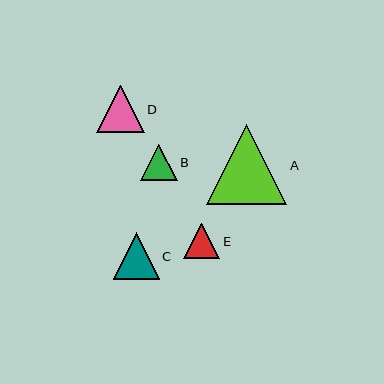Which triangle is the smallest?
Triangle E is the smallest with a size of approximately 36 pixels.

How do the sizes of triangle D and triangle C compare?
Triangle D and triangle C are approximately the same size.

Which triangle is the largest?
Triangle A is the largest with a size of approximately 81 pixels.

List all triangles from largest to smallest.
From largest to smallest: A, D, C, B, E.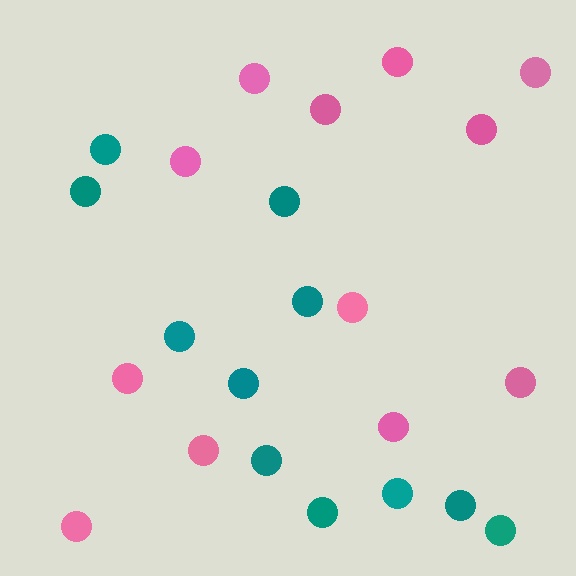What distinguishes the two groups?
There are 2 groups: one group of pink circles (12) and one group of teal circles (11).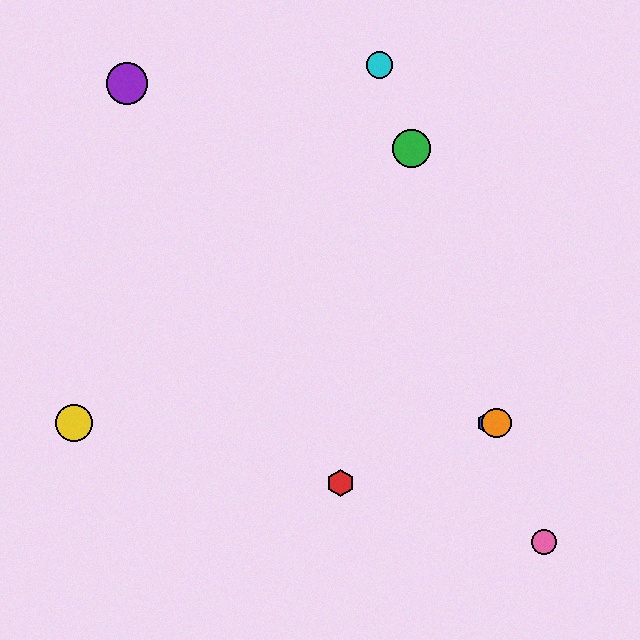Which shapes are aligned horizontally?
The blue hexagon, the yellow circle, the orange circle are aligned horizontally.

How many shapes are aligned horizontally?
3 shapes (the blue hexagon, the yellow circle, the orange circle) are aligned horizontally.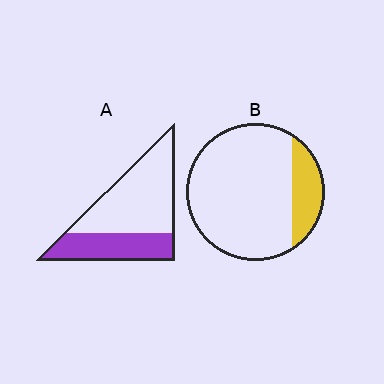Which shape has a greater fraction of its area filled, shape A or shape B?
Shape A.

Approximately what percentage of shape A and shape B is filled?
A is approximately 35% and B is approximately 20%.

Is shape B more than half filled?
No.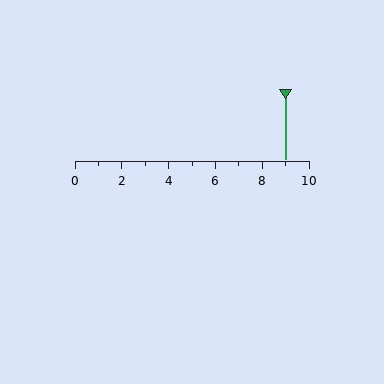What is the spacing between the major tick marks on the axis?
The major ticks are spaced 2 apart.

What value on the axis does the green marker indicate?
The marker indicates approximately 9.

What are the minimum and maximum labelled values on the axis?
The axis runs from 0 to 10.